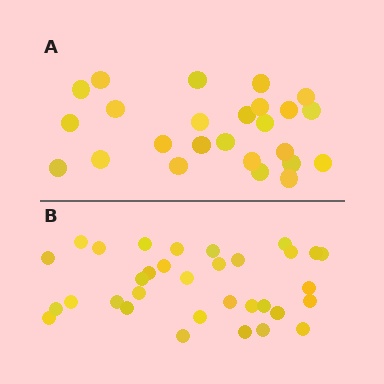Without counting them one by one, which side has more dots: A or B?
Region B (the bottom region) has more dots.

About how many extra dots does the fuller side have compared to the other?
Region B has roughly 8 or so more dots than region A.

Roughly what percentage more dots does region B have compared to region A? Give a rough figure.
About 30% more.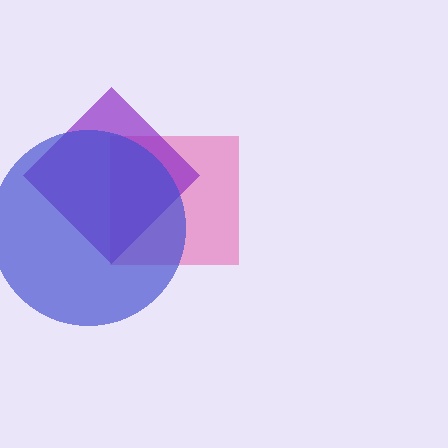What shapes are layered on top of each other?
The layered shapes are: a pink square, a purple diamond, a blue circle.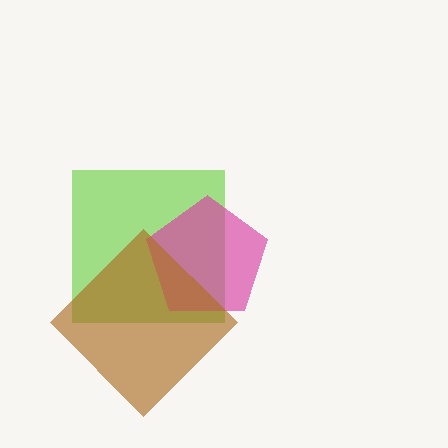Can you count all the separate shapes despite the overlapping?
Yes, there are 3 separate shapes.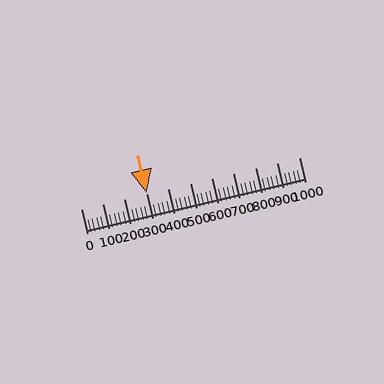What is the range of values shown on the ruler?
The ruler shows values from 0 to 1000.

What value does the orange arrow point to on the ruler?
The orange arrow points to approximately 300.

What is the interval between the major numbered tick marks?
The major tick marks are spaced 100 units apart.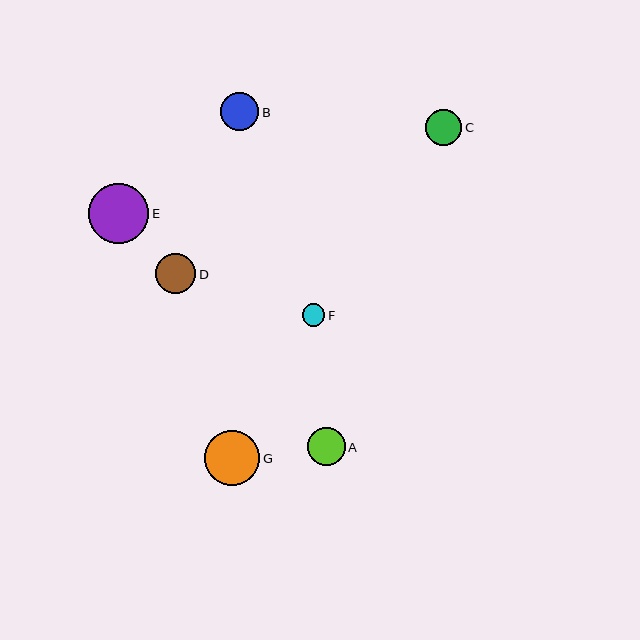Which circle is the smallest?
Circle F is the smallest with a size of approximately 23 pixels.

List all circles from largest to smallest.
From largest to smallest: E, G, D, B, A, C, F.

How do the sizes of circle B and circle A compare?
Circle B and circle A are approximately the same size.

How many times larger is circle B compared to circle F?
Circle B is approximately 1.7 times the size of circle F.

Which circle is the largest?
Circle E is the largest with a size of approximately 60 pixels.